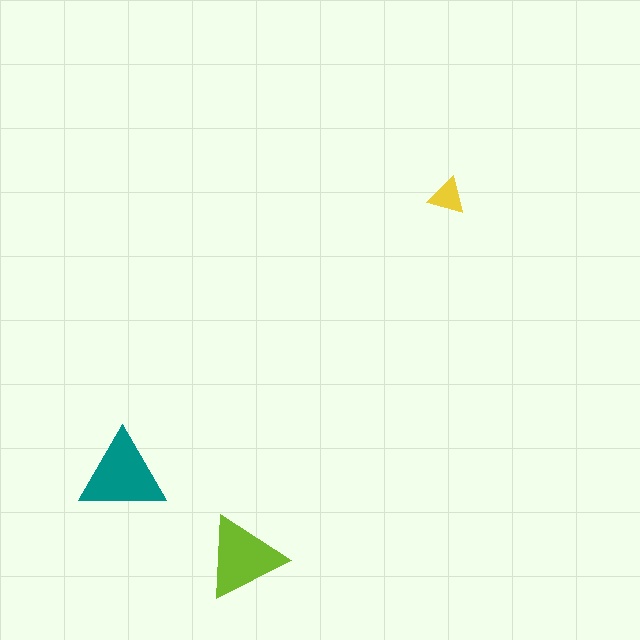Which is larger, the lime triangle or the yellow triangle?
The lime one.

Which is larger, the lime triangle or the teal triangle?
The teal one.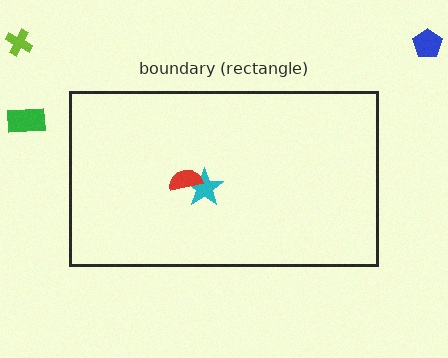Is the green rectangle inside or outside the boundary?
Outside.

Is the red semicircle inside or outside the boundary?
Inside.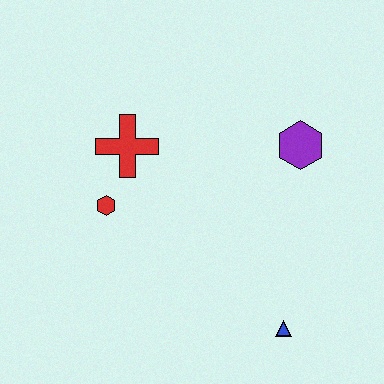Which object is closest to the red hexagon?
The red cross is closest to the red hexagon.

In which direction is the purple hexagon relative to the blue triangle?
The purple hexagon is above the blue triangle.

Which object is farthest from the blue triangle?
The red cross is farthest from the blue triangle.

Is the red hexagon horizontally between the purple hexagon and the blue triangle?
No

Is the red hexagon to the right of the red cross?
No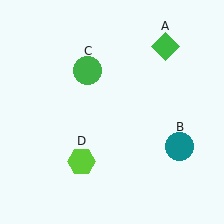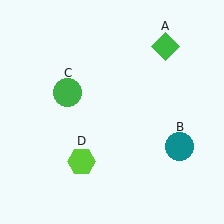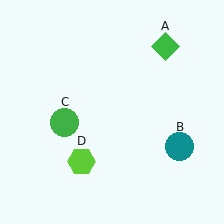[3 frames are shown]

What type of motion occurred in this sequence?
The green circle (object C) rotated counterclockwise around the center of the scene.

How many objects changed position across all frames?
1 object changed position: green circle (object C).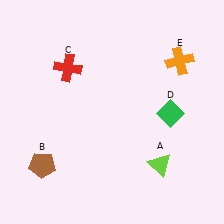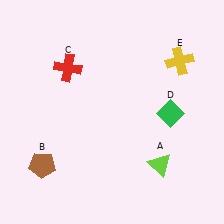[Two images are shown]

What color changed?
The cross (E) changed from orange in Image 1 to yellow in Image 2.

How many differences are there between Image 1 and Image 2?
There is 1 difference between the two images.